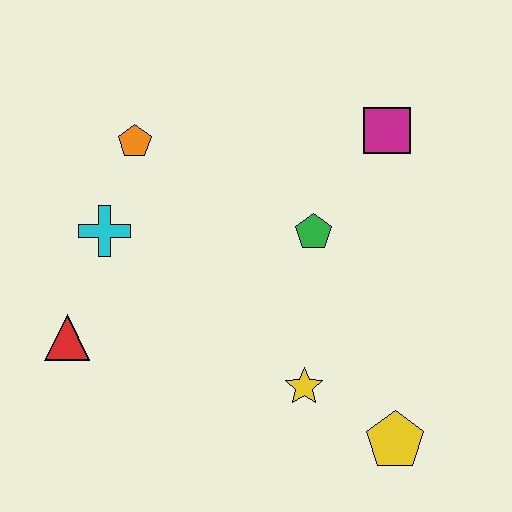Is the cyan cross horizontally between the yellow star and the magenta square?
No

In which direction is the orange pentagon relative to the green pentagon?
The orange pentagon is to the left of the green pentagon.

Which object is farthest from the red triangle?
The magenta square is farthest from the red triangle.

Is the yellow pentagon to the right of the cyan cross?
Yes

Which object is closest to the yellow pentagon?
The yellow star is closest to the yellow pentagon.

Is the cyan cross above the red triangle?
Yes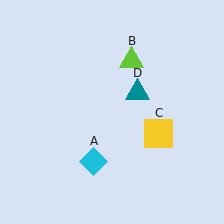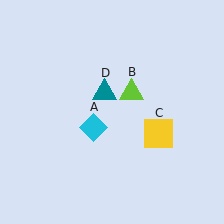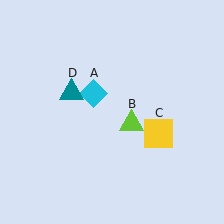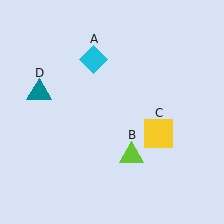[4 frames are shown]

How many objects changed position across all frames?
3 objects changed position: cyan diamond (object A), lime triangle (object B), teal triangle (object D).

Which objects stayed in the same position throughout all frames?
Yellow square (object C) remained stationary.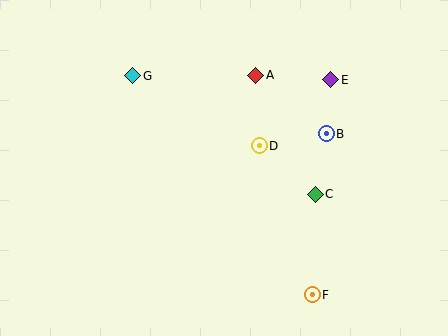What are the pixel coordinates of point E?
Point E is at (331, 80).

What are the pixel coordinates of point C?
Point C is at (315, 194).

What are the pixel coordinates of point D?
Point D is at (259, 146).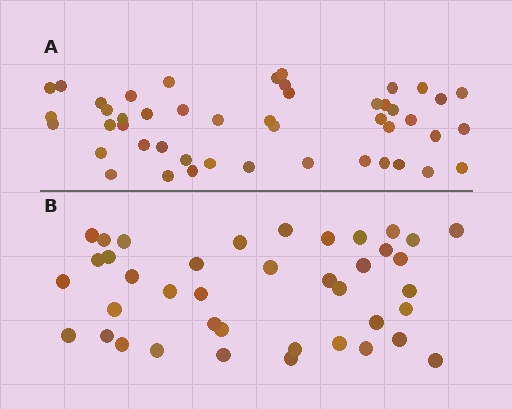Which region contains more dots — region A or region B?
Region A (the top region) has more dots.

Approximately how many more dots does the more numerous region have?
Region A has roughly 8 or so more dots than region B.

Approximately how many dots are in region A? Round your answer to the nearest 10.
About 50 dots. (The exact count is 47, which rounds to 50.)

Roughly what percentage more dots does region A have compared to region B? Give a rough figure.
About 20% more.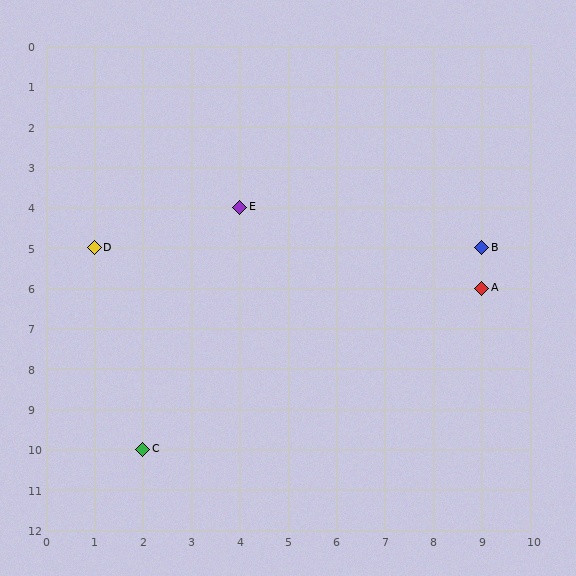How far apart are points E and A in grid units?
Points E and A are 5 columns and 2 rows apart (about 5.4 grid units diagonally).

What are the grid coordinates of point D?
Point D is at grid coordinates (1, 5).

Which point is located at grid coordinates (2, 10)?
Point C is at (2, 10).